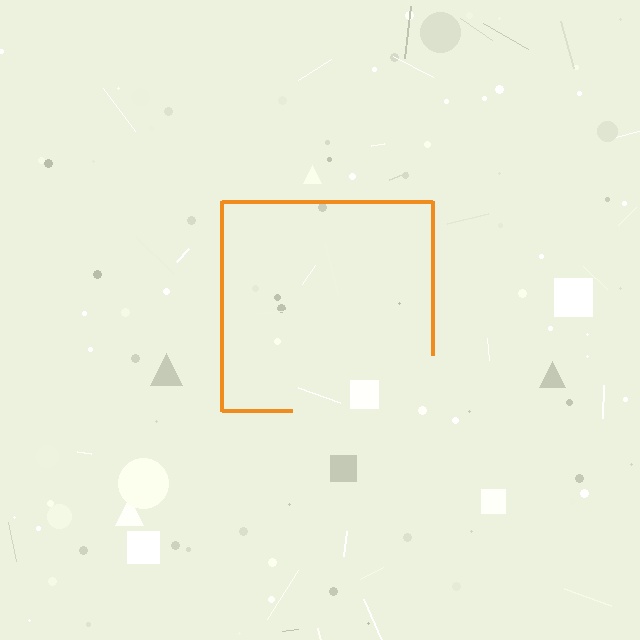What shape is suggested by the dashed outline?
The dashed outline suggests a square.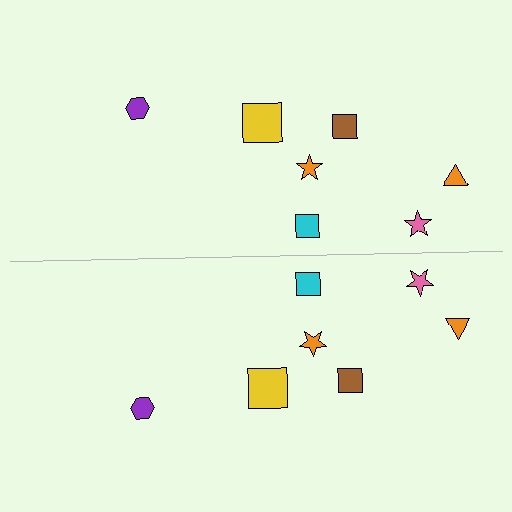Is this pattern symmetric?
Yes, this pattern has bilateral (reflection) symmetry.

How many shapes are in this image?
There are 14 shapes in this image.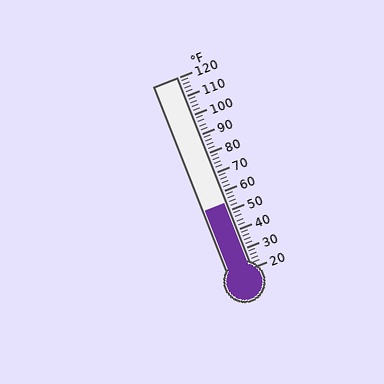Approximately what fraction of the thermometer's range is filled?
The thermometer is filled to approximately 35% of its range.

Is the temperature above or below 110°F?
The temperature is below 110°F.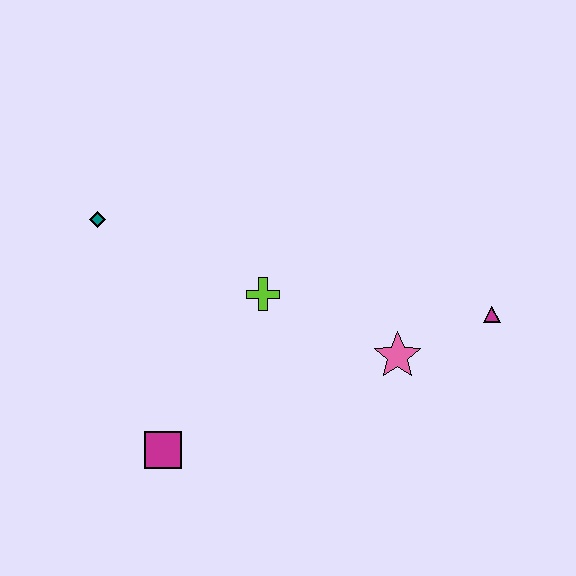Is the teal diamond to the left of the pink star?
Yes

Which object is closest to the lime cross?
The pink star is closest to the lime cross.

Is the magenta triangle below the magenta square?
No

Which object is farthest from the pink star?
The teal diamond is farthest from the pink star.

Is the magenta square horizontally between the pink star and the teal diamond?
Yes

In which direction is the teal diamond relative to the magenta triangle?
The teal diamond is to the left of the magenta triangle.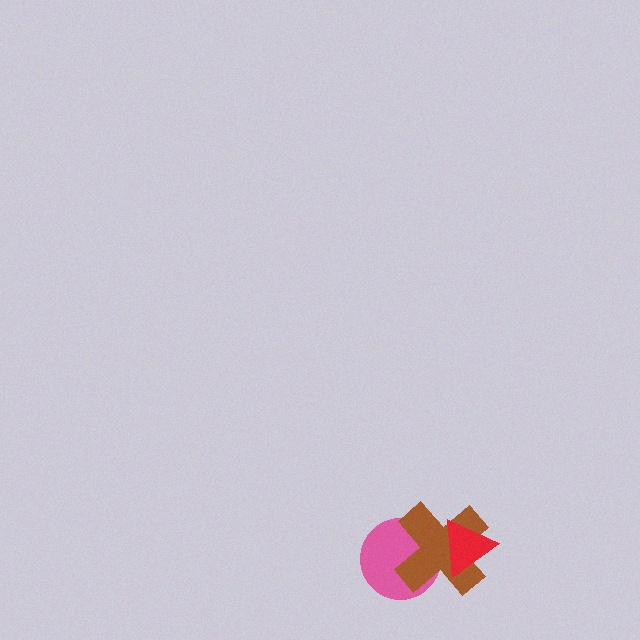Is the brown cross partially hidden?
Yes, it is partially covered by another shape.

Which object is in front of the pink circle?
The brown cross is in front of the pink circle.